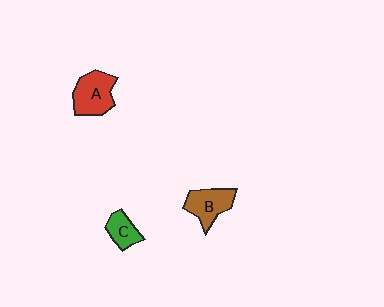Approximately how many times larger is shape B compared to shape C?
Approximately 1.5 times.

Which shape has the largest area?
Shape A (red).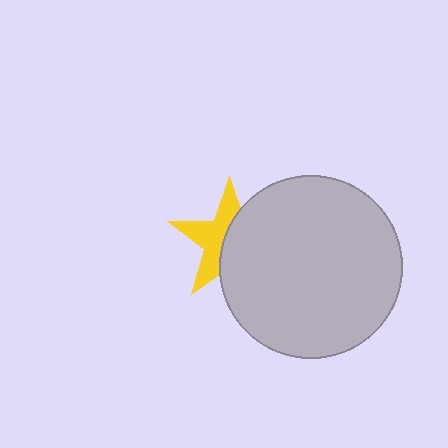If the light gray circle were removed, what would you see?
You would see the complete yellow star.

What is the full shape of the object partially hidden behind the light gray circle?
The partially hidden object is a yellow star.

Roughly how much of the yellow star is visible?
About half of it is visible (roughly 49%).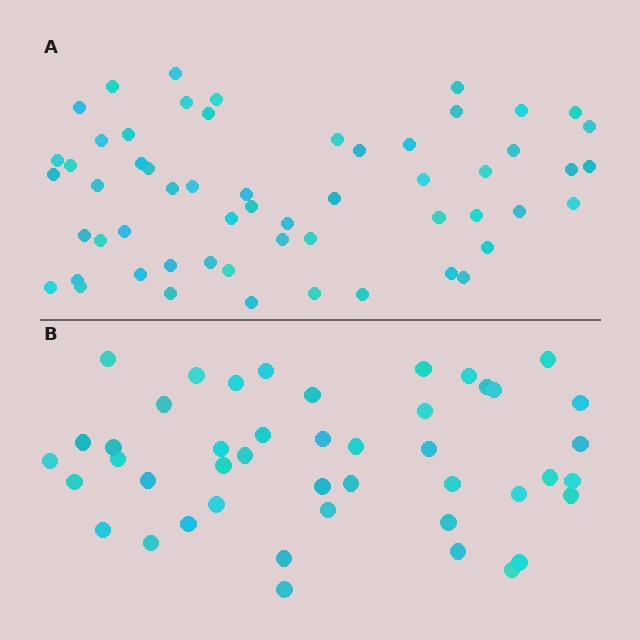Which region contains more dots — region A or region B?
Region A (the top region) has more dots.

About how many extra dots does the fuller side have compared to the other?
Region A has roughly 12 or so more dots than region B.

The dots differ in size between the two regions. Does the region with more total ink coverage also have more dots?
No. Region B has more total ink coverage because its dots are larger, but region A actually contains more individual dots. Total area can be misleading — the number of items is what matters here.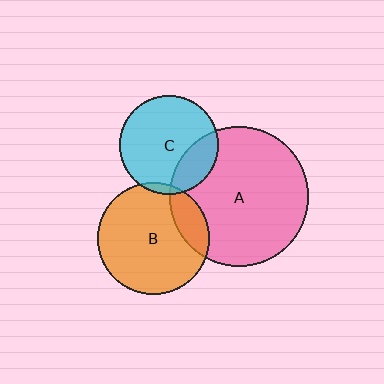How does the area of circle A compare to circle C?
Approximately 2.0 times.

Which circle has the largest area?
Circle A (pink).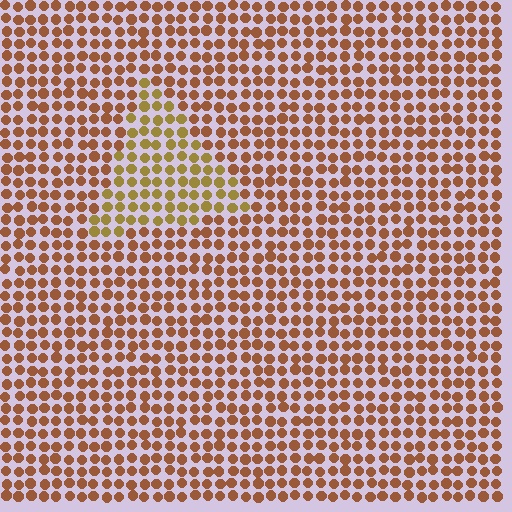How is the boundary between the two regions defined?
The boundary is defined purely by a slight shift in hue (about 30 degrees). Spacing, size, and orientation are identical on both sides.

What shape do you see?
I see a triangle.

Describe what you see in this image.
The image is filled with small brown elements in a uniform arrangement. A triangle-shaped region is visible where the elements are tinted to a slightly different hue, forming a subtle color boundary.